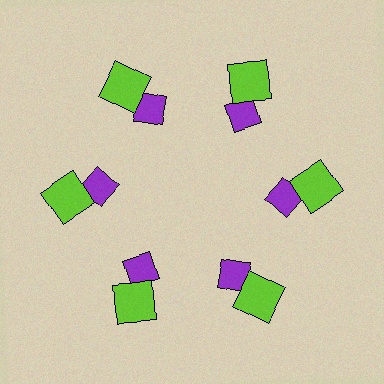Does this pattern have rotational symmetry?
Yes, this pattern has 6-fold rotational symmetry. It looks the same after rotating 60 degrees around the center.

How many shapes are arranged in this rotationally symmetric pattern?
There are 12 shapes, arranged in 6 groups of 2.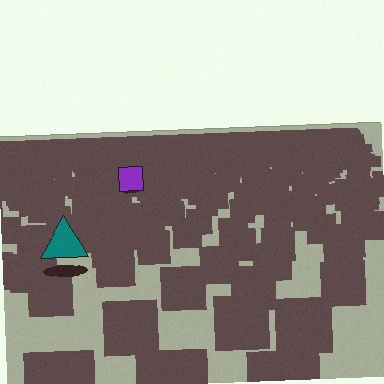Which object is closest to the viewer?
The teal triangle is closest. The texture marks near it are larger and more spread out.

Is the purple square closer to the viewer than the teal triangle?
No. The teal triangle is closer — you can tell from the texture gradient: the ground texture is coarser near it.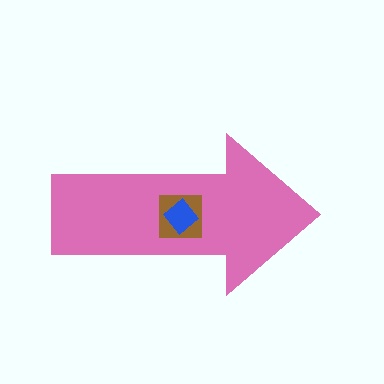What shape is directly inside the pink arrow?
The brown square.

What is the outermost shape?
The pink arrow.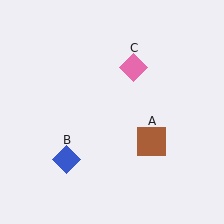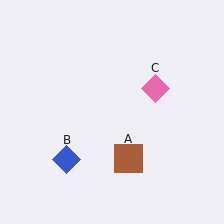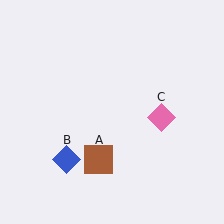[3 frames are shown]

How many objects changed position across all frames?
2 objects changed position: brown square (object A), pink diamond (object C).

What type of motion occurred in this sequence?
The brown square (object A), pink diamond (object C) rotated clockwise around the center of the scene.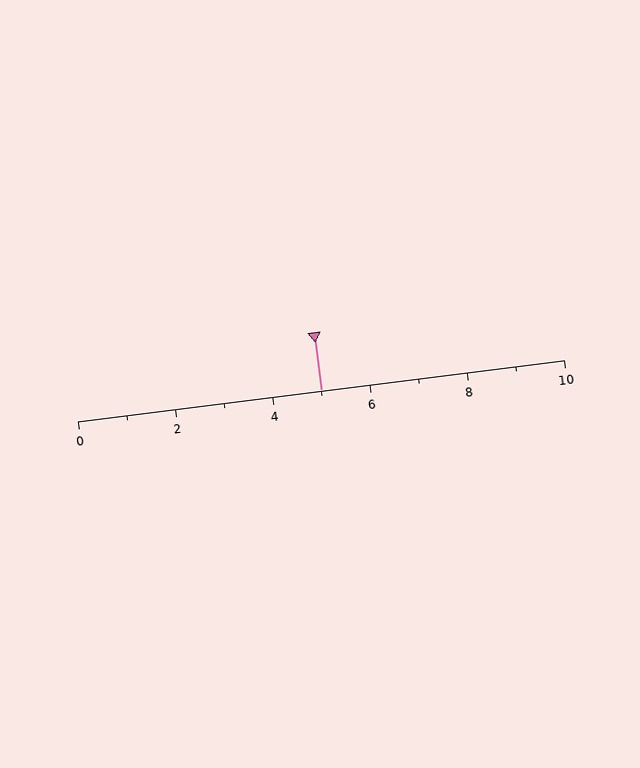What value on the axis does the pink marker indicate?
The marker indicates approximately 5.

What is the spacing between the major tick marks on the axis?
The major ticks are spaced 2 apart.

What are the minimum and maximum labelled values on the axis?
The axis runs from 0 to 10.